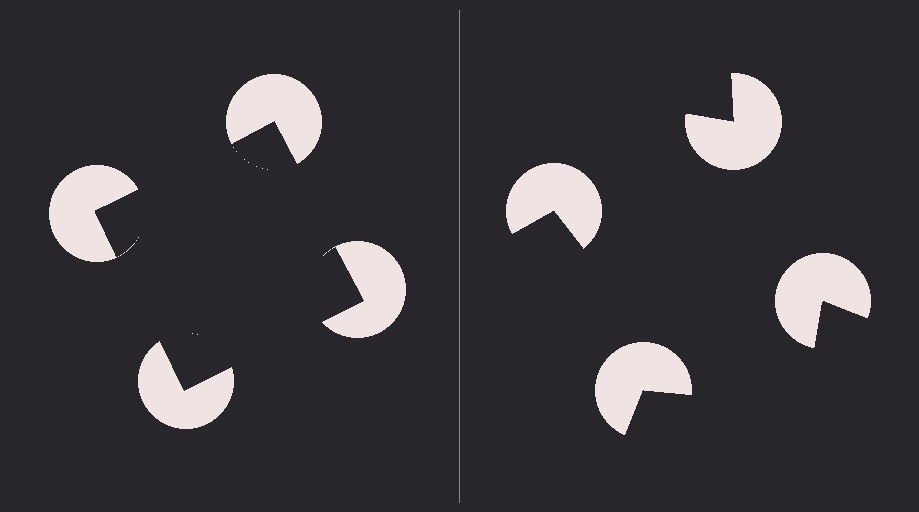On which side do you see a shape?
An illusory square appears on the left side. On the right side the wedge cuts are rotated, so no coherent shape forms.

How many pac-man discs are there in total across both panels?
8 — 4 on each side.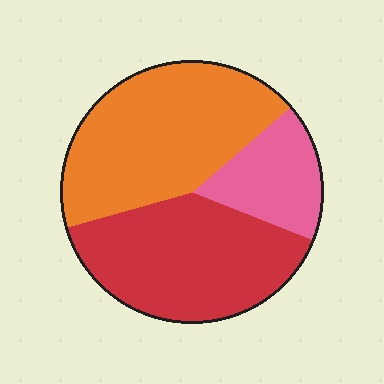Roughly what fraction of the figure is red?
Red takes up about two fifths (2/5) of the figure.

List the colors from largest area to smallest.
From largest to smallest: orange, red, pink.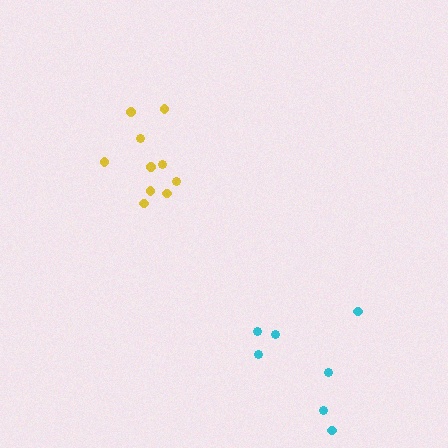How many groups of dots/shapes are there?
There are 2 groups.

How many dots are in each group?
Group 1: 7 dots, Group 2: 10 dots (17 total).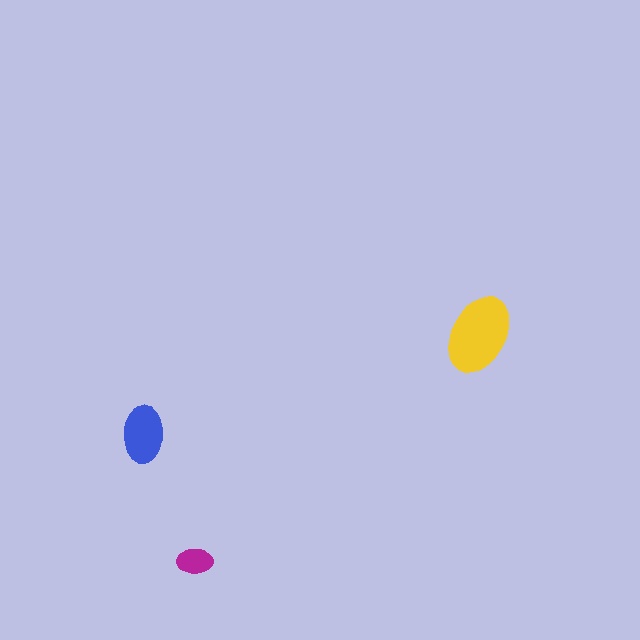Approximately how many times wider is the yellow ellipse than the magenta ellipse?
About 2 times wider.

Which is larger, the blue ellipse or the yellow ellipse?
The yellow one.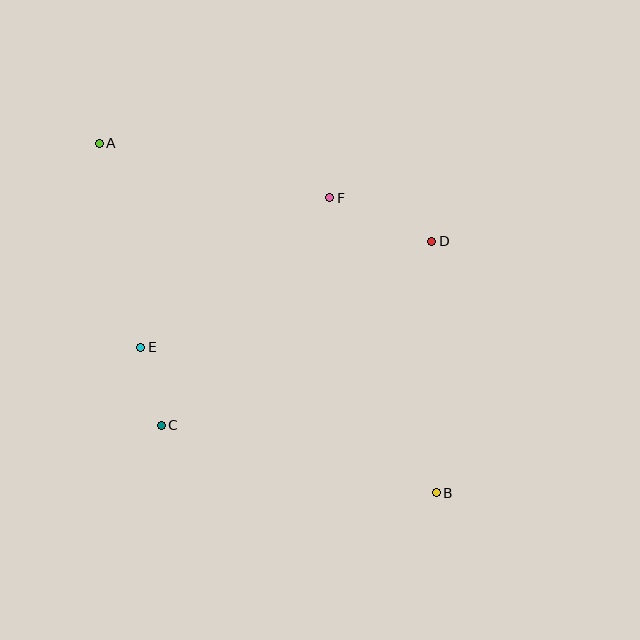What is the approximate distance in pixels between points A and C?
The distance between A and C is approximately 289 pixels.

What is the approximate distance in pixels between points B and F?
The distance between B and F is approximately 313 pixels.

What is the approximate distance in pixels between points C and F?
The distance between C and F is approximately 283 pixels.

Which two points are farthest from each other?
Points A and B are farthest from each other.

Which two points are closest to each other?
Points C and E are closest to each other.